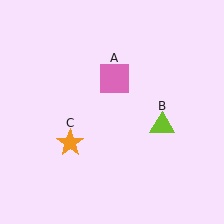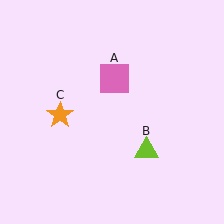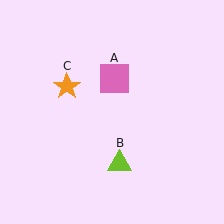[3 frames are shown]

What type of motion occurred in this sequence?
The lime triangle (object B), orange star (object C) rotated clockwise around the center of the scene.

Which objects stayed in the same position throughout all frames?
Pink square (object A) remained stationary.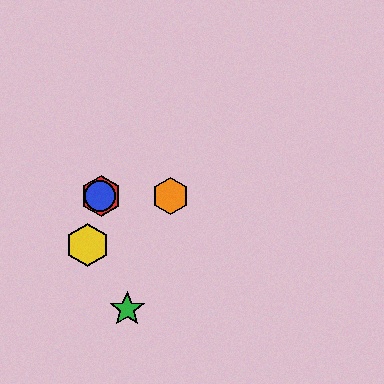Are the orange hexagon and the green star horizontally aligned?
No, the orange hexagon is at y≈196 and the green star is at y≈309.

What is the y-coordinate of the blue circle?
The blue circle is at y≈196.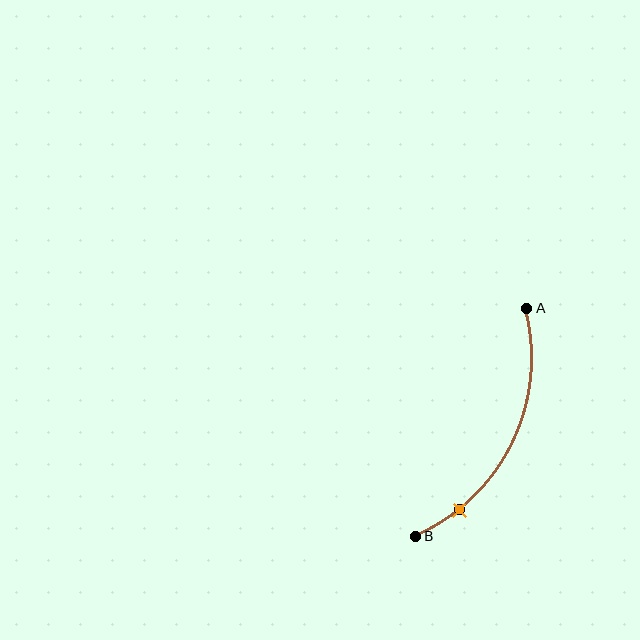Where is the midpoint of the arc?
The arc midpoint is the point on the curve farthest from the straight line joining A and B. It sits to the right of that line.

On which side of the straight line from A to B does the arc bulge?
The arc bulges to the right of the straight line connecting A and B.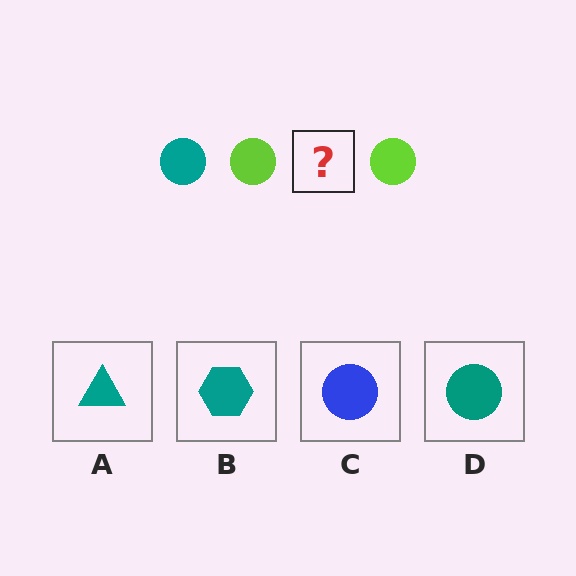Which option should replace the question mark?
Option D.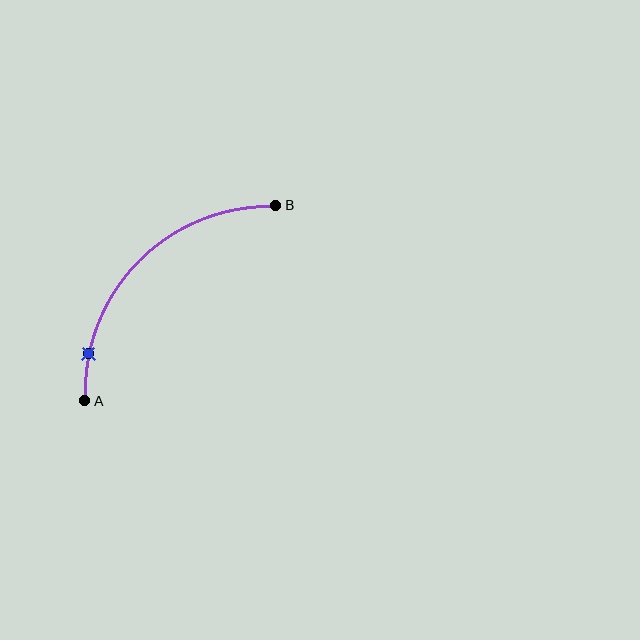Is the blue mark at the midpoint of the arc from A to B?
No. The blue mark lies on the arc but is closer to endpoint A. The arc midpoint would be at the point on the curve equidistant along the arc from both A and B.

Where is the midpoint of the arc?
The arc midpoint is the point on the curve farthest from the straight line joining A and B. It sits above and to the left of that line.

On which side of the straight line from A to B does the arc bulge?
The arc bulges above and to the left of the straight line connecting A and B.